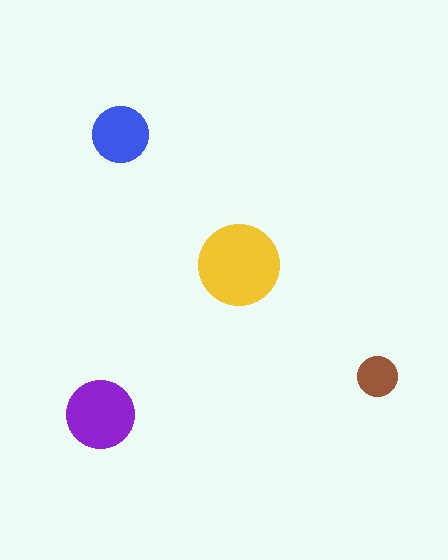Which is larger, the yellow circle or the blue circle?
The yellow one.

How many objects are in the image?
There are 4 objects in the image.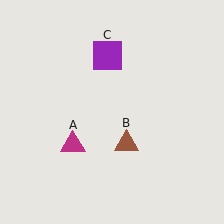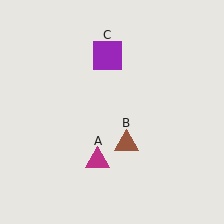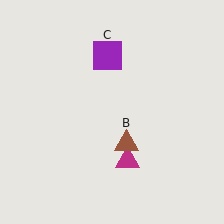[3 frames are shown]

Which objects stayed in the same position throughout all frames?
Brown triangle (object B) and purple square (object C) remained stationary.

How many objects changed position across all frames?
1 object changed position: magenta triangle (object A).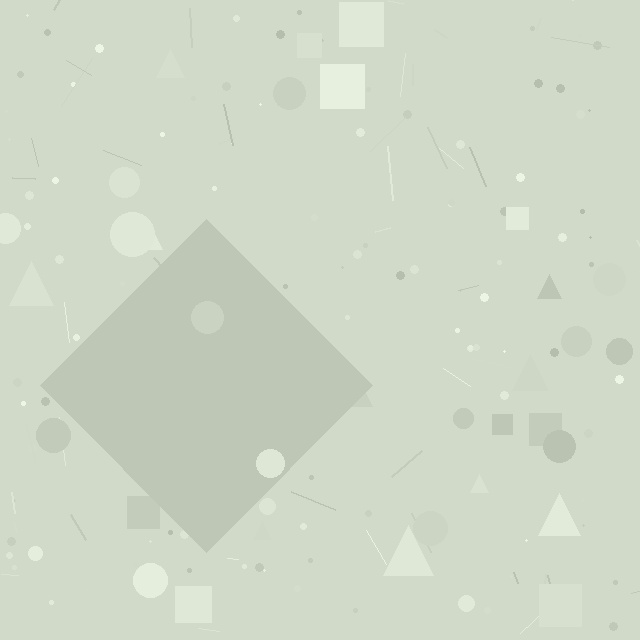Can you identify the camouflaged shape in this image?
The camouflaged shape is a diamond.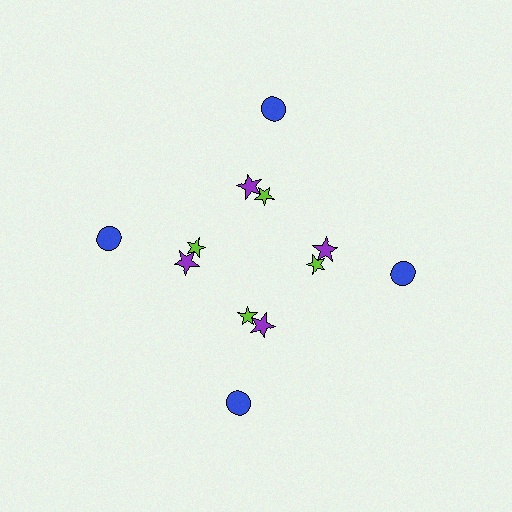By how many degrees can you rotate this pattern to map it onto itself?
The pattern maps onto itself every 90 degrees of rotation.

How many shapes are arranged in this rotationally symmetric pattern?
There are 12 shapes, arranged in 4 groups of 3.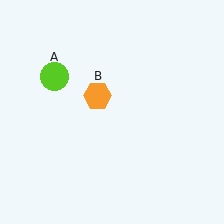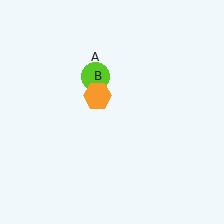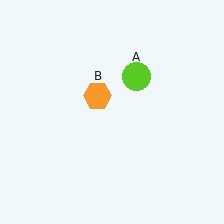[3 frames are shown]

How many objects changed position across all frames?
1 object changed position: lime circle (object A).